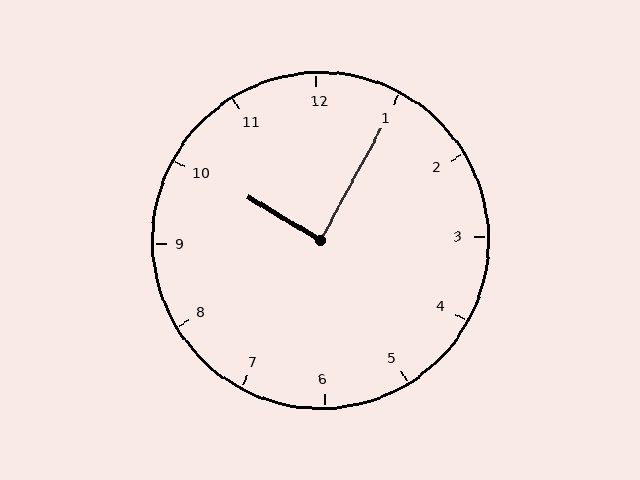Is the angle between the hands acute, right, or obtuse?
It is right.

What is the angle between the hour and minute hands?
Approximately 88 degrees.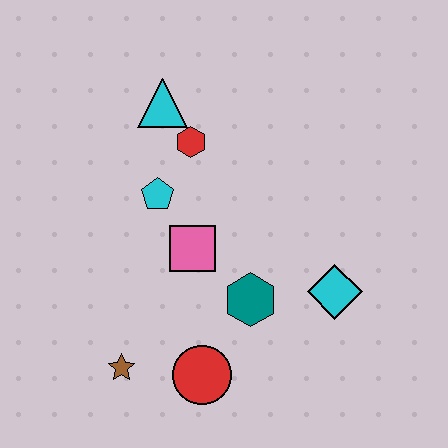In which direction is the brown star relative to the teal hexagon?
The brown star is to the left of the teal hexagon.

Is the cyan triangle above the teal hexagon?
Yes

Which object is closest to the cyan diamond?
The teal hexagon is closest to the cyan diamond.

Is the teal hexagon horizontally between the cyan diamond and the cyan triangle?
Yes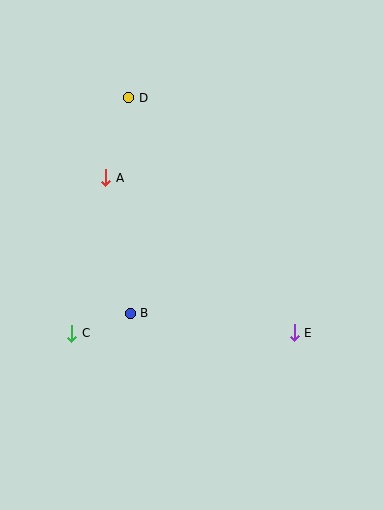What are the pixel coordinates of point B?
Point B is at (130, 313).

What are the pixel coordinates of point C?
Point C is at (72, 333).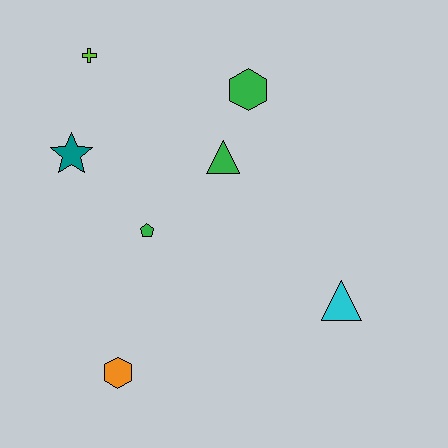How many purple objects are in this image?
There are no purple objects.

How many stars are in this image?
There is 1 star.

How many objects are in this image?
There are 7 objects.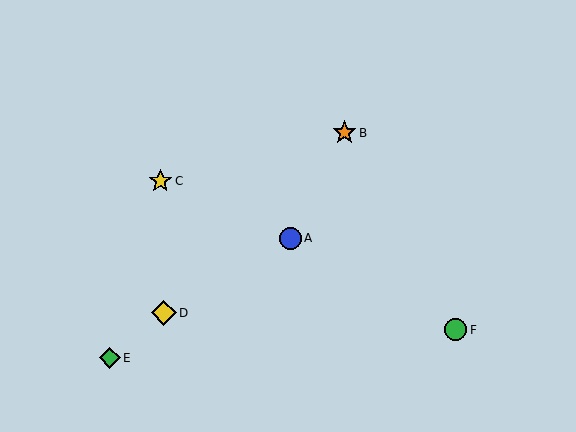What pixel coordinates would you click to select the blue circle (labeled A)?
Click at (290, 238) to select the blue circle A.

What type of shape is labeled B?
Shape B is an orange star.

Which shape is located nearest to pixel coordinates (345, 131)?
The orange star (labeled B) at (345, 133) is nearest to that location.